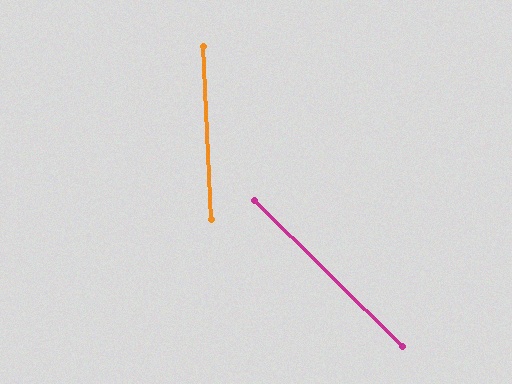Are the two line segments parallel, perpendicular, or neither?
Neither parallel nor perpendicular — they differ by about 43°.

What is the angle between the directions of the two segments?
Approximately 43 degrees.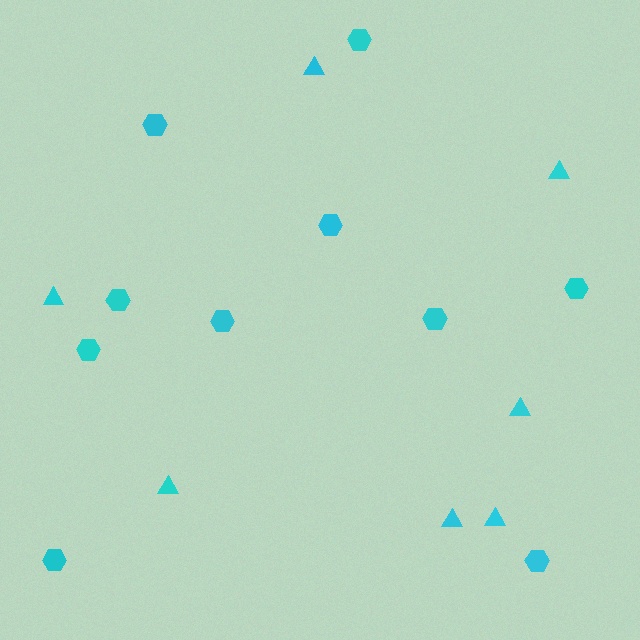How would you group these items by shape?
There are 2 groups: one group of triangles (7) and one group of hexagons (10).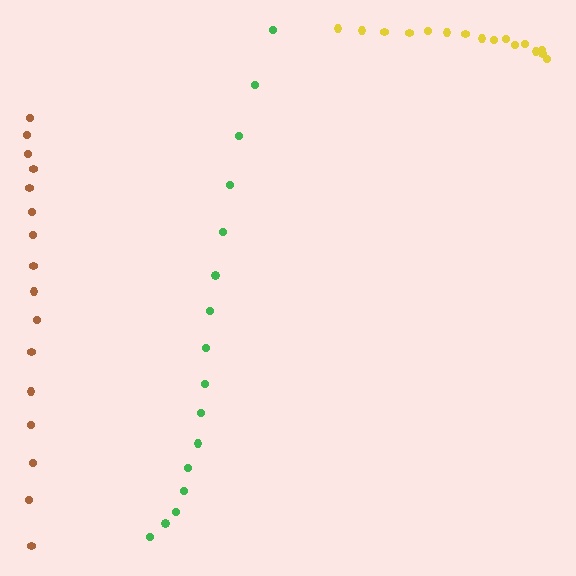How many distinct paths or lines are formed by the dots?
There are 3 distinct paths.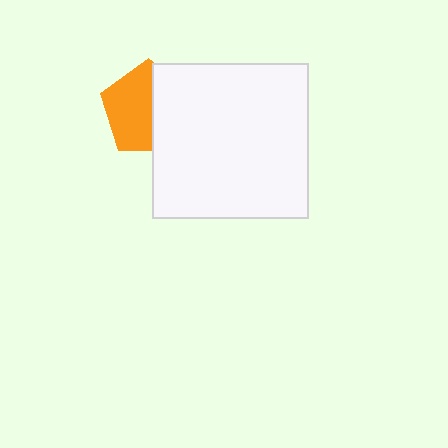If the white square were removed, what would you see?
You would see the complete orange pentagon.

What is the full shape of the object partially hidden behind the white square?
The partially hidden object is an orange pentagon.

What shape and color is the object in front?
The object in front is a white square.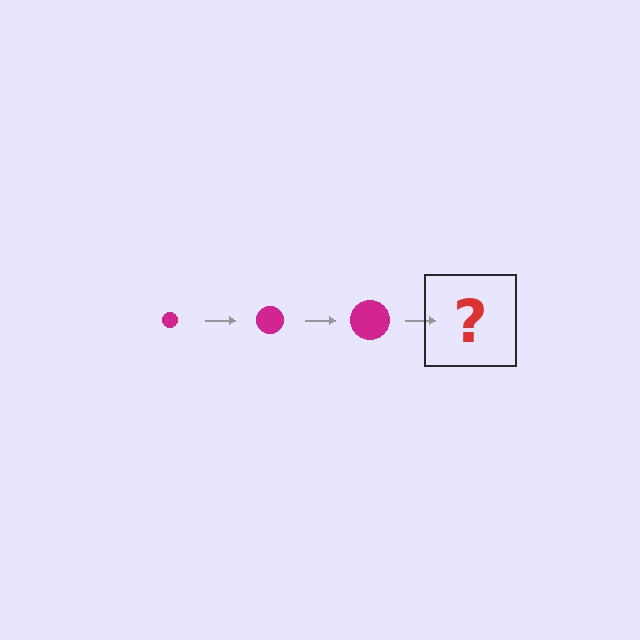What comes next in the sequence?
The next element should be a magenta circle, larger than the previous one.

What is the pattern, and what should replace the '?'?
The pattern is that the circle gets progressively larger each step. The '?' should be a magenta circle, larger than the previous one.